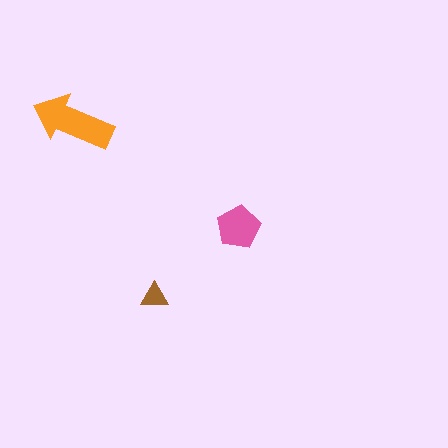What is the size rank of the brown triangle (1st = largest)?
3rd.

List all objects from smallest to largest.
The brown triangle, the pink pentagon, the orange arrow.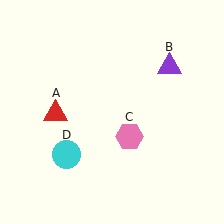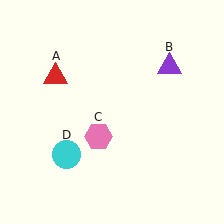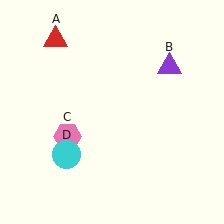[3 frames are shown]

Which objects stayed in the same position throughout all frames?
Purple triangle (object B) and cyan circle (object D) remained stationary.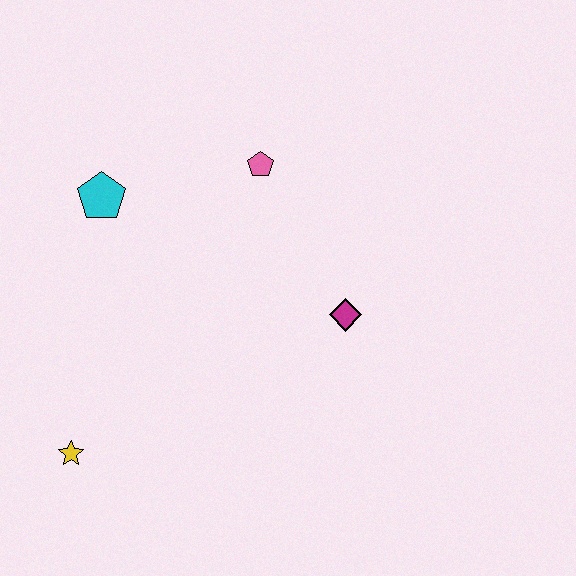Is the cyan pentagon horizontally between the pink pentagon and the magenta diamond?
No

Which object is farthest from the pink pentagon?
The yellow star is farthest from the pink pentagon.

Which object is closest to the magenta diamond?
The pink pentagon is closest to the magenta diamond.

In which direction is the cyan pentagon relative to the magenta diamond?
The cyan pentagon is to the left of the magenta diamond.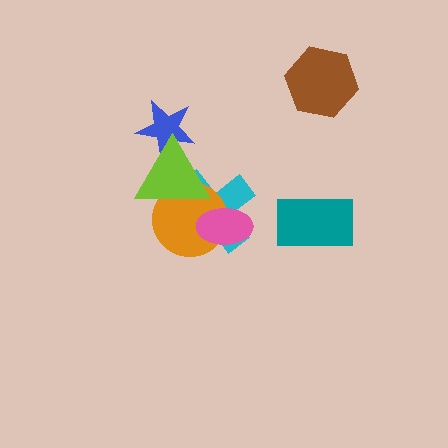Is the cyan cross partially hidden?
Yes, it is partially covered by another shape.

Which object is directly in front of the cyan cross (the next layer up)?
The orange circle is directly in front of the cyan cross.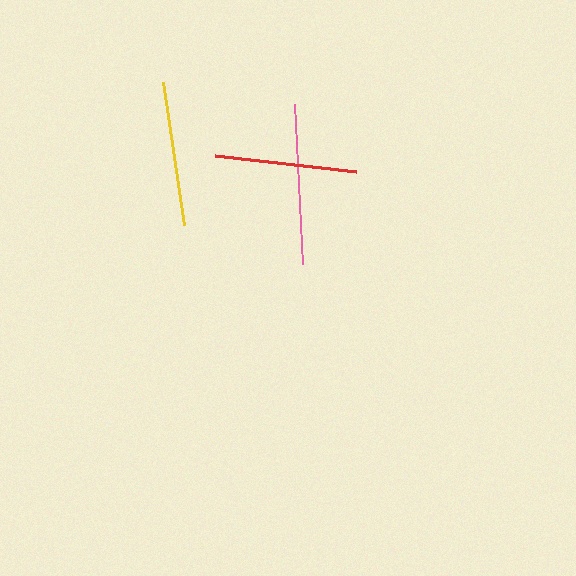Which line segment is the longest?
The pink line is the longest at approximately 160 pixels.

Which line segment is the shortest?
The red line is the shortest at approximately 142 pixels.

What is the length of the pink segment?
The pink segment is approximately 160 pixels long.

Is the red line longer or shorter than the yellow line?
The yellow line is longer than the red line.